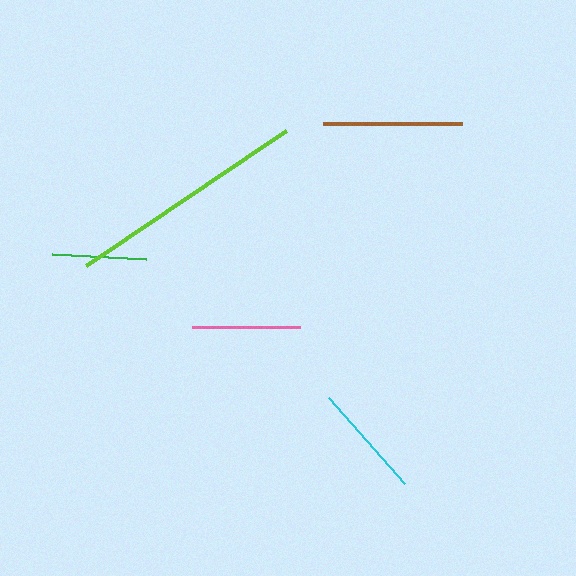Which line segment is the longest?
The lime line is the longest at approximately 241 pixels.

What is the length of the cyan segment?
The cyan segment is approximately 115 pixels long.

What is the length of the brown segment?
The brown segment is approximately 138 pixels long.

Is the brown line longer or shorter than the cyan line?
The brown line is longer than the cyan line.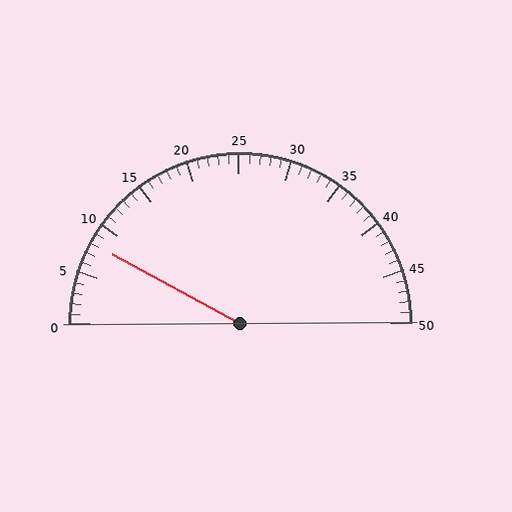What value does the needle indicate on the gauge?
The needle indicates approximately 8.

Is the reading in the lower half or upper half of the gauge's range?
The reading is in the lower half of the range (0 to 50).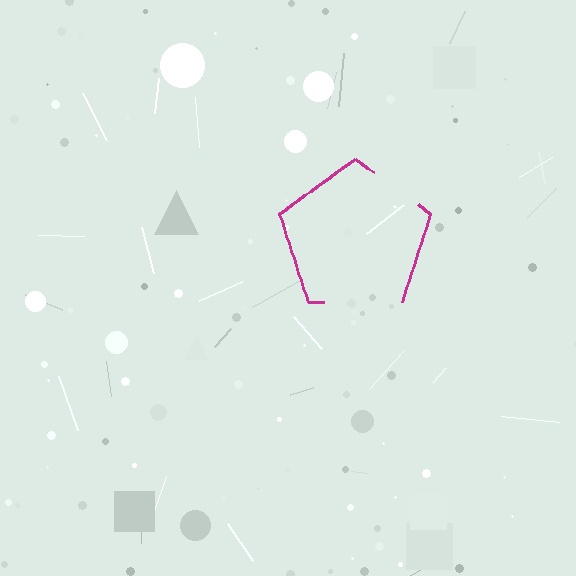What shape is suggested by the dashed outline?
The dashed outline suggests a pentagon.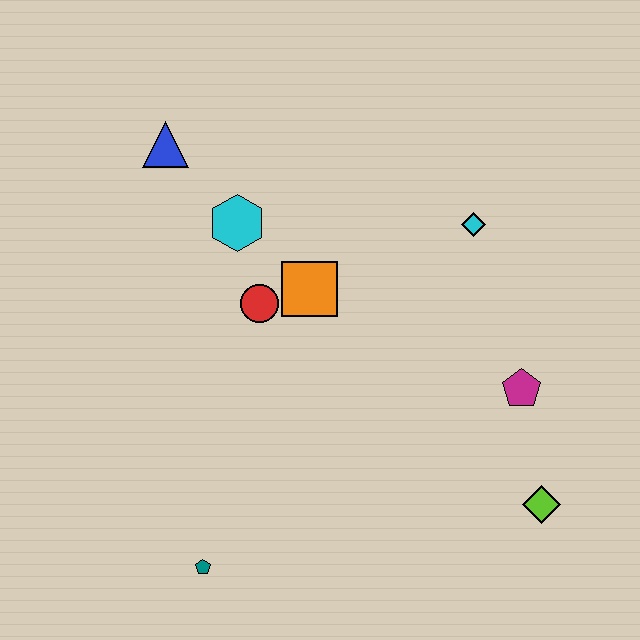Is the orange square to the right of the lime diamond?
No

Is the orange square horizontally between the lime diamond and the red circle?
Yes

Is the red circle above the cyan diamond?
No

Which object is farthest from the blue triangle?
The lime diamond is farthest from the blue triangle.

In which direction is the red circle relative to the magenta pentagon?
The red circle is to the left of the magenta pentagon.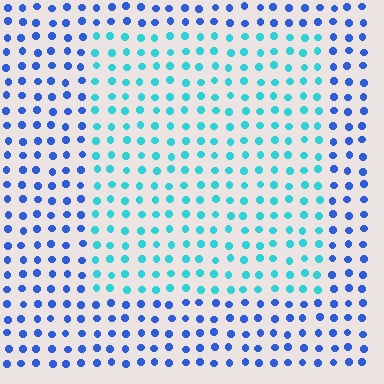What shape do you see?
I see a rectangle.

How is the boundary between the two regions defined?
The boundary is defined purely by a slight shift in hue (about 42 degrees). Spacing, size, and orientation are identical on both sides.